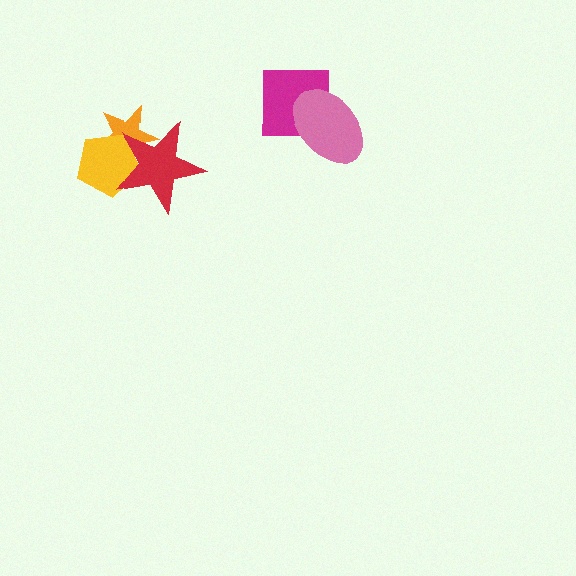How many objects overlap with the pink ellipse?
1 object overlaps with the pink ellipse.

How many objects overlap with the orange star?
2 objects overlap with the orange star.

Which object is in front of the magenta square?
The pink ellipse is in front of the magenta square.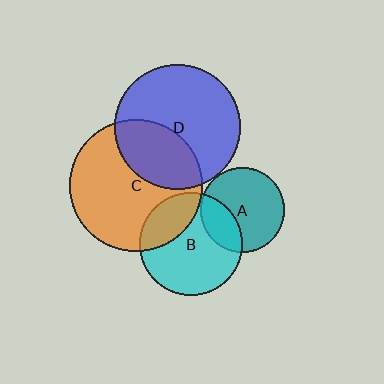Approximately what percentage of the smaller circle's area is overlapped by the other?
Approximately 30%.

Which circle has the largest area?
Circle C (orange).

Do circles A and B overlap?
Yes.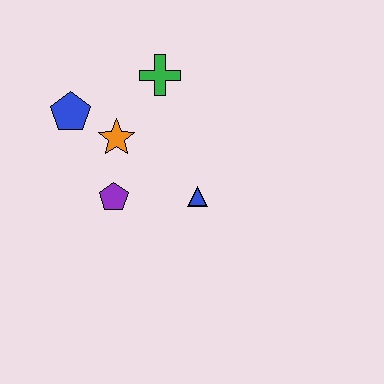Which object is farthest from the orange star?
The blue triangle is farthest from the orange star.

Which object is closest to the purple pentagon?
The orange star is closest to the purple pentagon.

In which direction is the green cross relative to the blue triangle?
The green cross is above the blue triangle.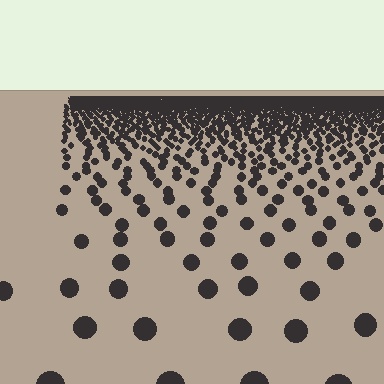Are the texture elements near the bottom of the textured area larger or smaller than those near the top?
Larger. Near the bottom, elements are closer to the viewer and appear at a bigger on-screen size.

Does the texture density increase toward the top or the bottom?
Density increases toward the top.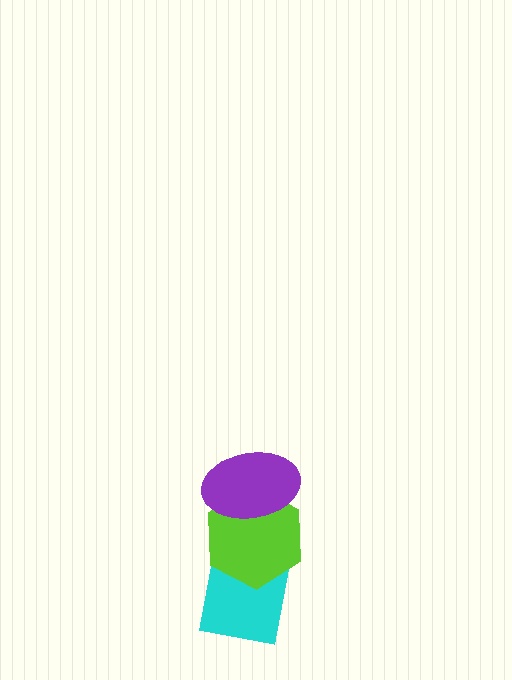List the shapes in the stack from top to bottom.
From top to bottom: the purple ellipse, the lime hexagon, the cyan square.